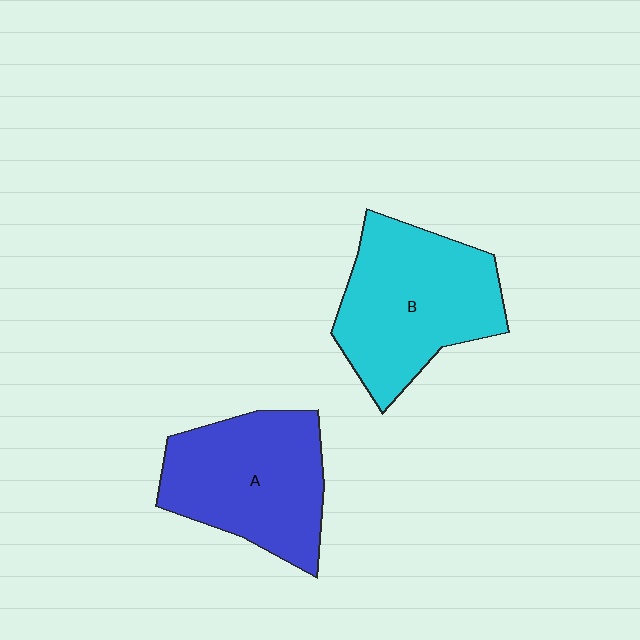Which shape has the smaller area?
Shape A (blue).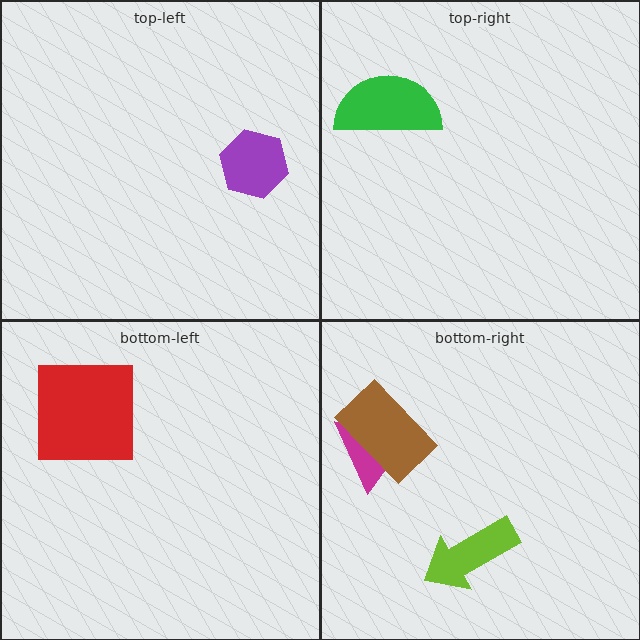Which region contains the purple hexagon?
The top-left region.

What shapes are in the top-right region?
The green semicircle.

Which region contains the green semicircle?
The top-right region.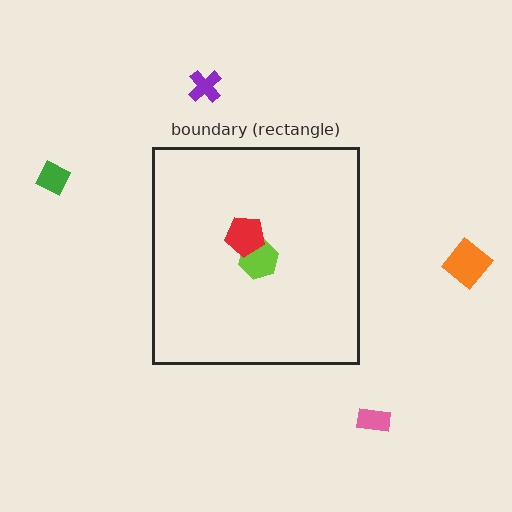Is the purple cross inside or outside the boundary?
Outside.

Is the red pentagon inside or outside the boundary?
Inside.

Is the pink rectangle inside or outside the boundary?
Outside.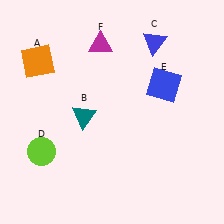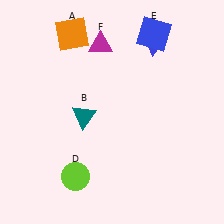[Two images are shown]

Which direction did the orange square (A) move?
The orange square (A) moved right.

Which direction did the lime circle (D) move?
The lime circle (D) moved right.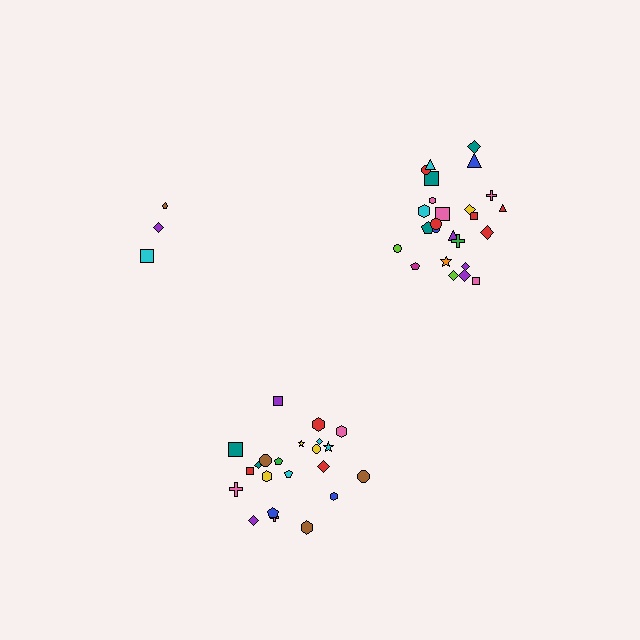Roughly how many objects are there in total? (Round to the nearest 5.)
Roughly 50 objects in total.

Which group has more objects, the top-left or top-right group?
The top-right group.